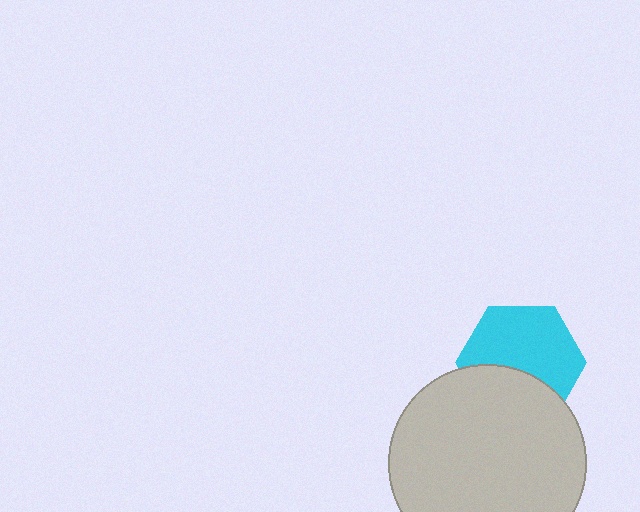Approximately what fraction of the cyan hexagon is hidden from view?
Roughly 37% of the cyan hexagon is hidden behind the light gray circle.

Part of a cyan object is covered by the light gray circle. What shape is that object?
It is a hexagon.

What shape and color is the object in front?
The object in front is a light gray circle.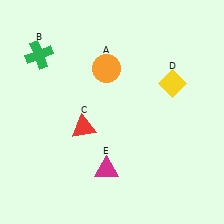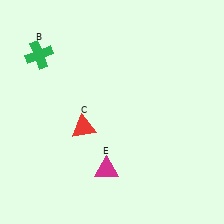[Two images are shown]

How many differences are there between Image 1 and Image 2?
There are 2 differences between the two images.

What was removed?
The yellow diamond (D), the orange circle (A) were removed in Image 2.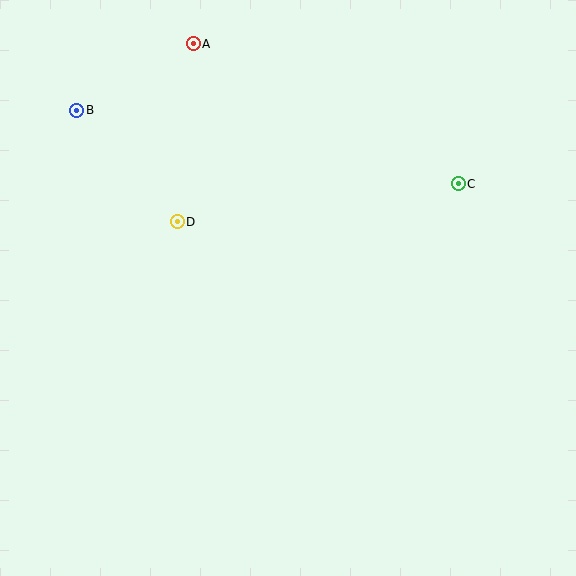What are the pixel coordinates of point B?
Point B is at (77, 110).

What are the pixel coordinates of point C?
Point C is at (458, 184).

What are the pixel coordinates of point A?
Point A is at (193, 44).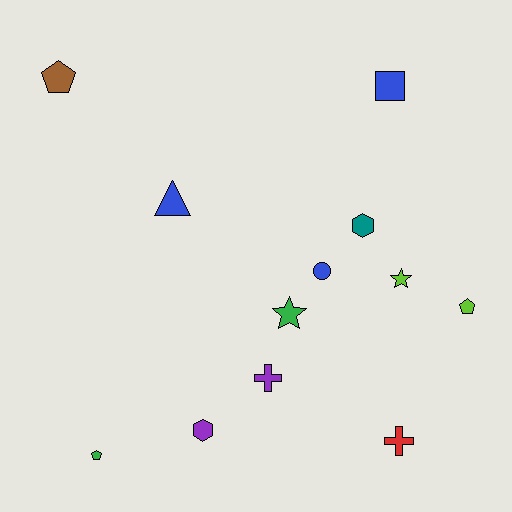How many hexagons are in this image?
There are 2 hexagons.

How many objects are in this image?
There are 12 objects.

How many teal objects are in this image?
There is 1 teal object.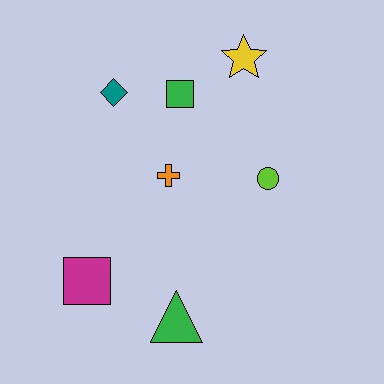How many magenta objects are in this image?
There is 1 magenta object.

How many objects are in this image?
There are 7 objects.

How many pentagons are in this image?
There are no pentagons.